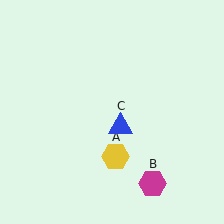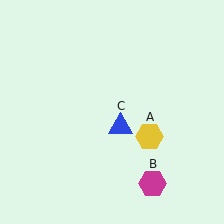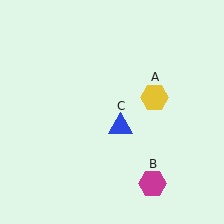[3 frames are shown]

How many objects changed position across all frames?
1 object changed position: yellow hexagon (object A).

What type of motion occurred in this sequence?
The yellow hexagon (object A) rotated counterclockwise around the center of the scene.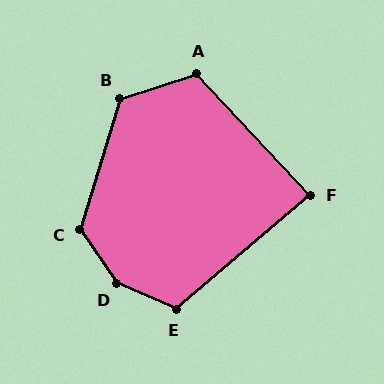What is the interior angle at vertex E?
Approximately 116 degrees (obtuse).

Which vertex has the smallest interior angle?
F, at approximately 88 degrees.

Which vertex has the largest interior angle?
D, at approximately 148 degrees.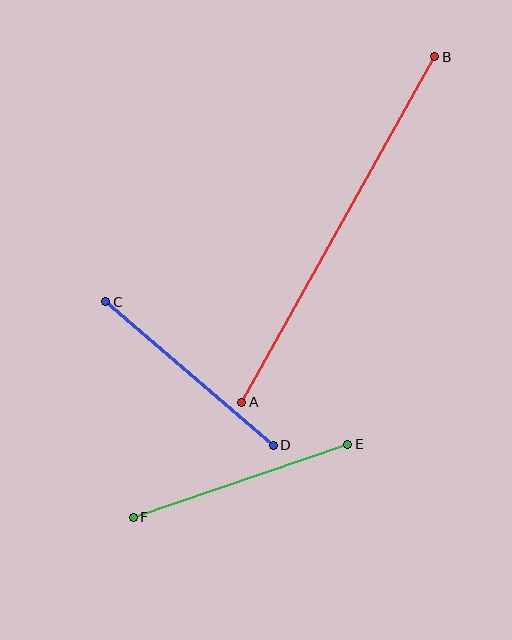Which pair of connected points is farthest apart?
Points A and B are farthest apart.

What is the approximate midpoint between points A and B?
The midpoint is at approximately (338, 230) pixels.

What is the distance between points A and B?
The distance is approximately 396 pixels.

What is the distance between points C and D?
The distance is approximately 221 pixels.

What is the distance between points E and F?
The distance is approximately 227 pixels.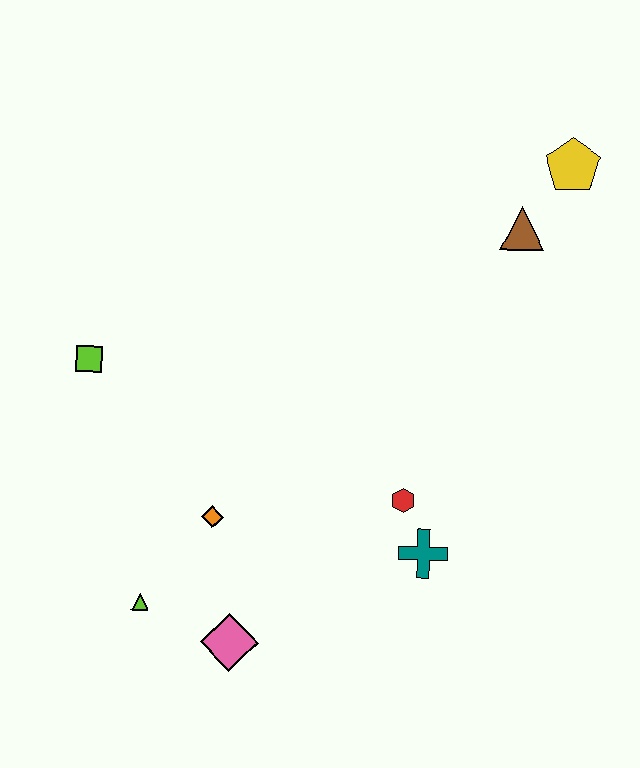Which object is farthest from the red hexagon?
The yellow pentagon is farthest from the red hexagon.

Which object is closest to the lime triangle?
The pink diamond is closest to the lime triangle.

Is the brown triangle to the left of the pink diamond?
No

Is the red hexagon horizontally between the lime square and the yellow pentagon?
Yes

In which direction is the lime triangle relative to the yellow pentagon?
The lime triangle is below the yellow pentagon.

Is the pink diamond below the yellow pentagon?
Yes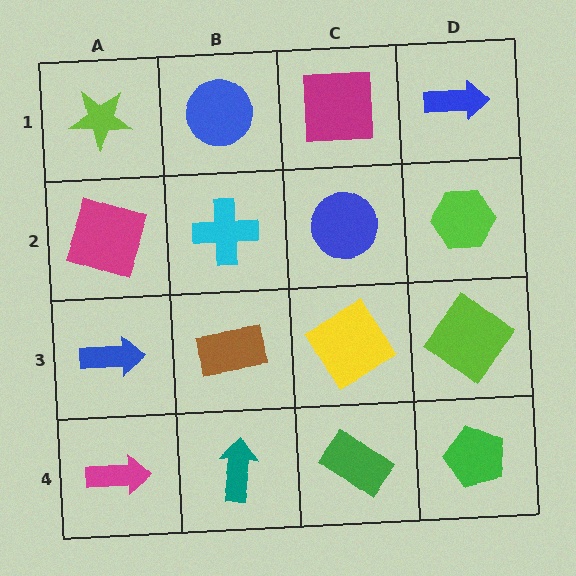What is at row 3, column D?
A lime diamond.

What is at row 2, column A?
A magenta square.